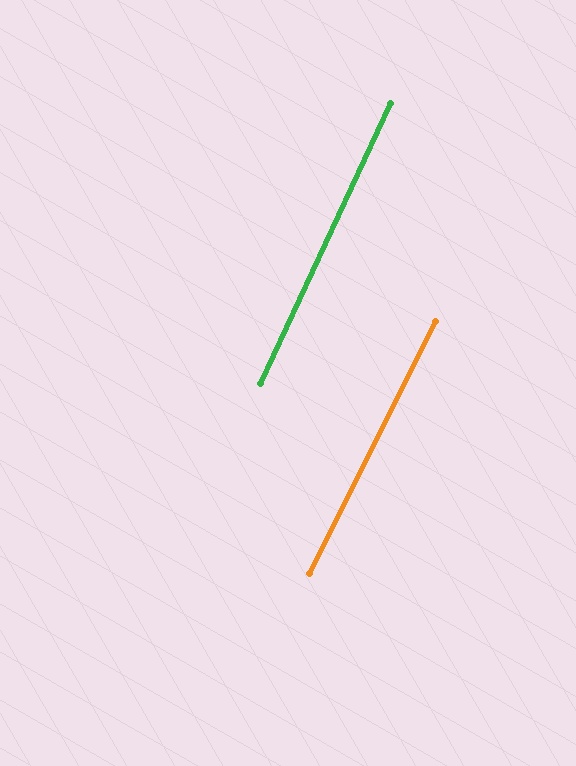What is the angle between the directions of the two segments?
Approximately 2 degrees.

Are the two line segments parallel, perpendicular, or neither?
Parallel — their directions differ by only 1.6°.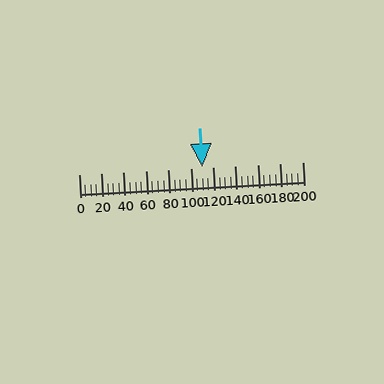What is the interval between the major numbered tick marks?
The major tick marks are spaced 20 units apart.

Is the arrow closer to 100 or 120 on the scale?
The arrow is closer to 120.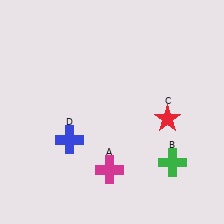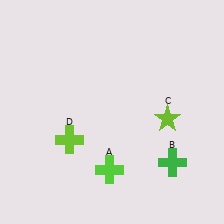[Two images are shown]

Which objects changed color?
A changed from magenta to lime. C changed from red to lime. D changed from blue to lime.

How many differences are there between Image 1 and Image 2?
There are 3 differences between the two images.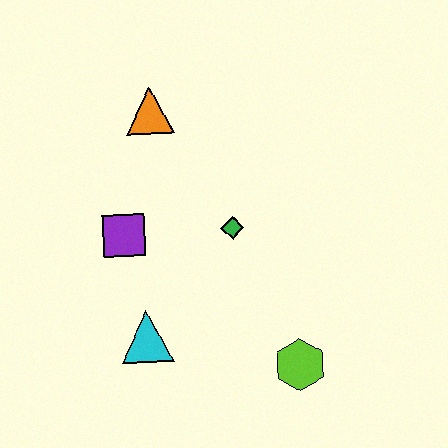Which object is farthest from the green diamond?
The lime hexagon is farthest from the green diamond.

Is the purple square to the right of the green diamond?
No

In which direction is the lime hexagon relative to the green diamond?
The lime hexagon is below the green diamond.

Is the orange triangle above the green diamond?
Yes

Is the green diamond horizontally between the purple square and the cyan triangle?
No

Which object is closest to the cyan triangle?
The purple square is closest to the cyan triangle.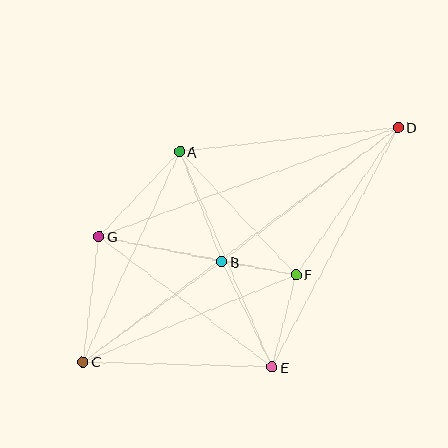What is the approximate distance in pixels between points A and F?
The distance between A and F is approximately 170 pixels.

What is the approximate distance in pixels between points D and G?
The distance between D and G is approximately 318 pixels.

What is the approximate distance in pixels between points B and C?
The distance between B and C is approximately 171 pixels.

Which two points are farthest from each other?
Points C and D are farthest from each other.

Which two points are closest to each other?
Points B and F are closest to each other.